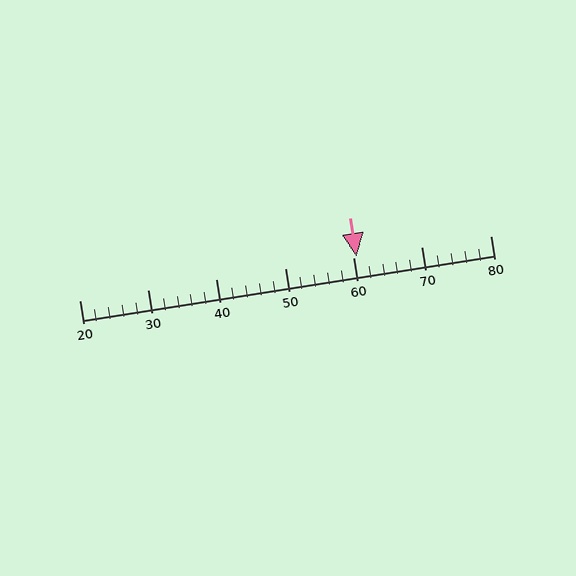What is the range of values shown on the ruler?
The ruler shows values from 20 to 80.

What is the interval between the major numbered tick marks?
The major tick marks are spaced 10 units apart.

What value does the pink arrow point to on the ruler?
The pink arrow points to approximately 60.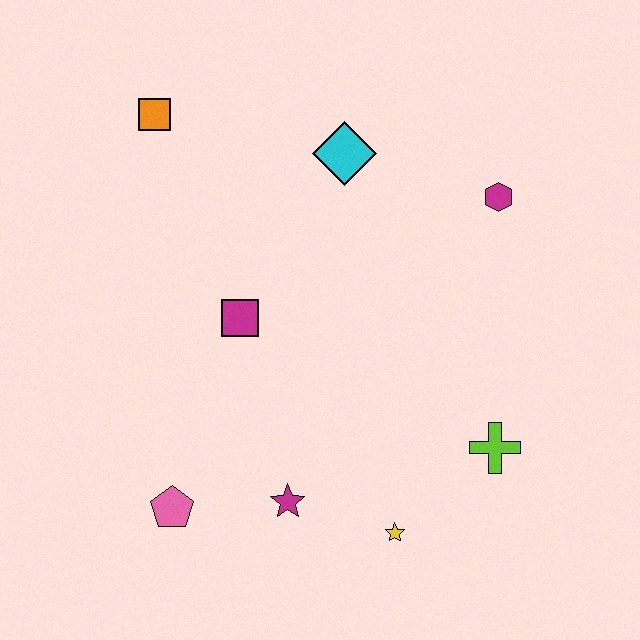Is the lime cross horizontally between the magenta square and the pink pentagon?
No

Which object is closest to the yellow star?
The magenta star is closest to the yellow star.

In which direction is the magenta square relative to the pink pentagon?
The magenta square is above the pink pentagon.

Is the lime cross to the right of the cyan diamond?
Yes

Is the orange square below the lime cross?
No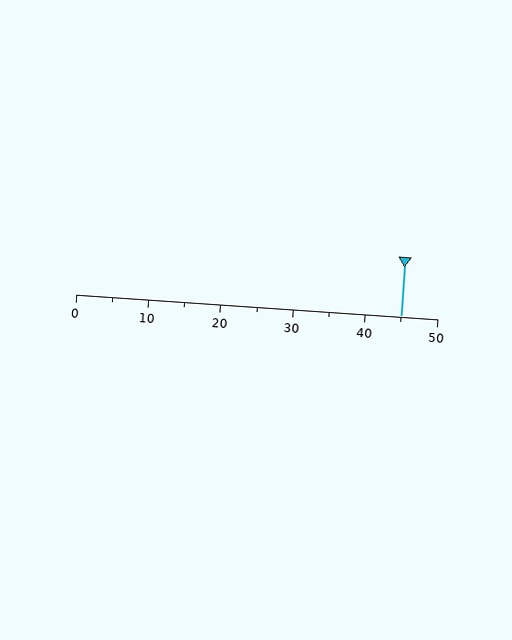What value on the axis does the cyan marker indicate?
The marker indicates approximately 45.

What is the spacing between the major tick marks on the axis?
The major ticks are spaced 10 apart.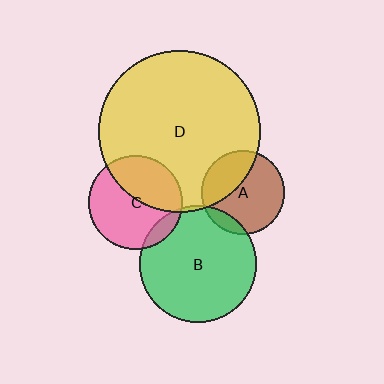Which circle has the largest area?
Circle D (yellow).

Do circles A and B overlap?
Yes.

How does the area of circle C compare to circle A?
Approximately 1.3 times.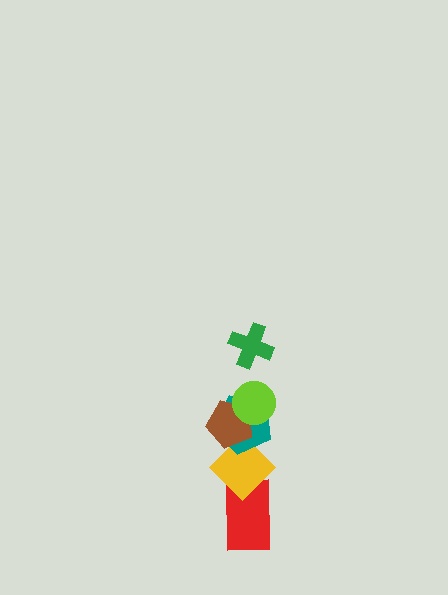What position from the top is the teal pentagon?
The teal pentagon is 4th from the top.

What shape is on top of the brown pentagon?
The lime circle is on top of the brown pentagon.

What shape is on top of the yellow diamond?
The teal pentagon is on top of the yellow diamond.